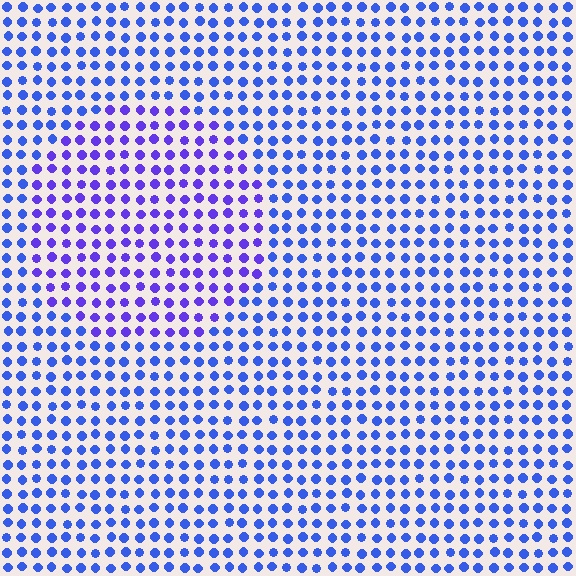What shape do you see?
I see a circle.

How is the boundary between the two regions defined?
The boundary is defined purely by a slight shift in hue (about 28 degrees). Spacing, size, and orientation are identical on both sides.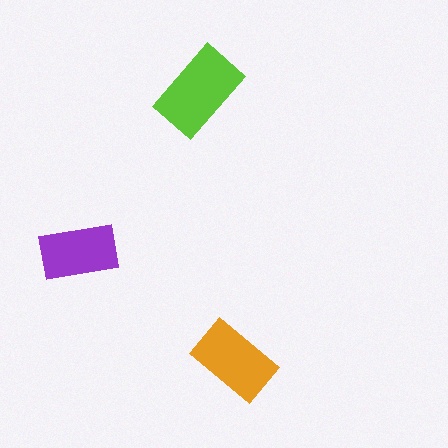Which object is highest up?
The lime rectangle is topmost.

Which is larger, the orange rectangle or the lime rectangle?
The lime one.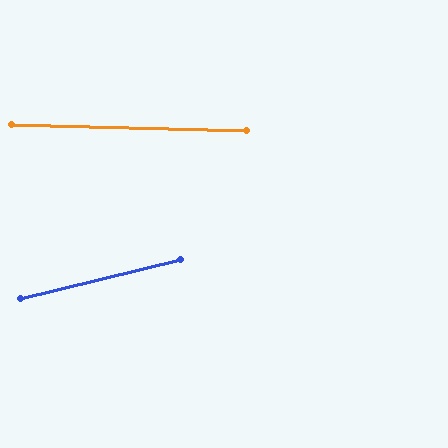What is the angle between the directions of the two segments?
Approximately 15 degrees.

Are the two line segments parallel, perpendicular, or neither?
Neither parallel nor perpendicular — they differ by about 15°.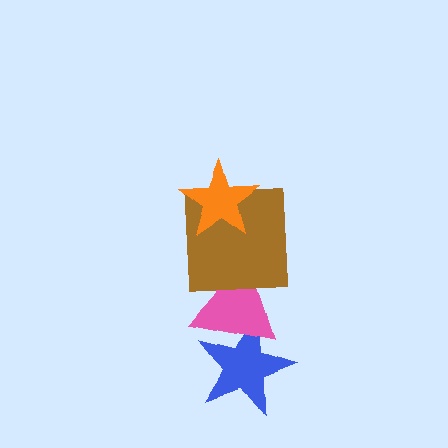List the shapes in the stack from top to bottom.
From top to bottom: the orange star, the brown square, the pink triangle, the blue star.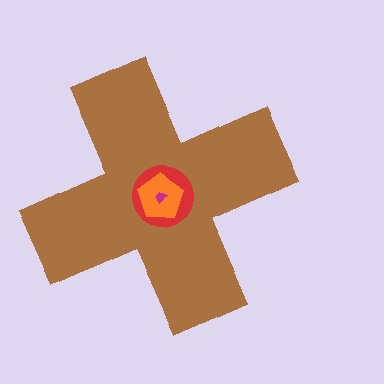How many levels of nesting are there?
4.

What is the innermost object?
The magenta trapezoid.